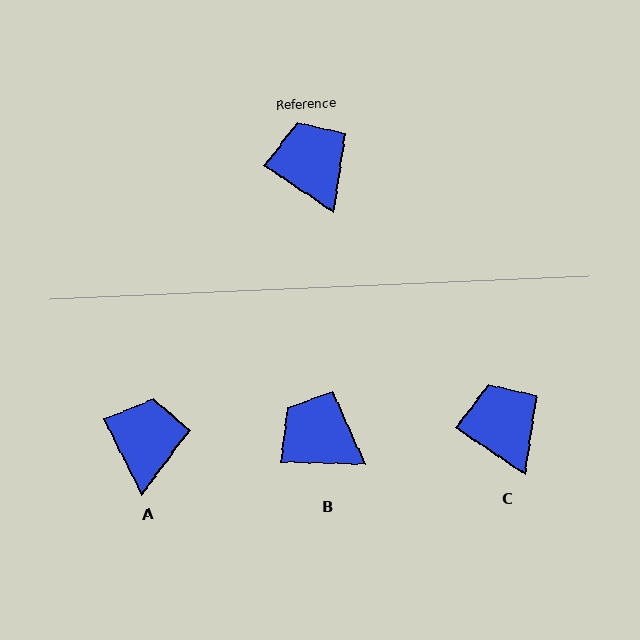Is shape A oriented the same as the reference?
No, it is off by about 29 degrees.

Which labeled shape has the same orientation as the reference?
C.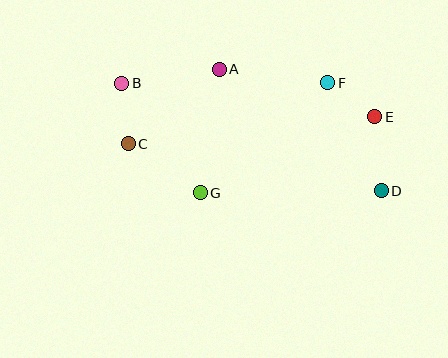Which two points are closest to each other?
Points E and F are closest to each other.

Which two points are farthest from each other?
Points B and D are farthest from each other.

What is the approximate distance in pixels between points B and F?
The distance between B and F is approximately 206 pixels.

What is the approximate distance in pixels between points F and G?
The distance between F and G is approximately 169 pixels.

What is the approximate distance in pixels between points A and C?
The distance between A and C is approximately 118 pixels.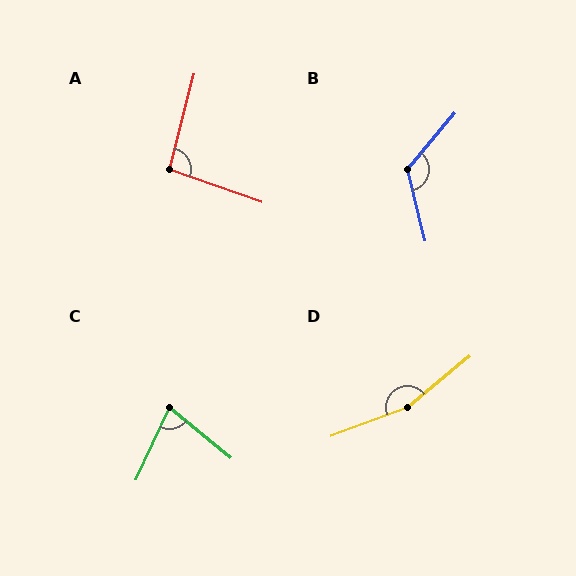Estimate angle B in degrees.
Approximately 126 degrees.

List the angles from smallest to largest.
C (75°), A (95°), B (126°), D (161°).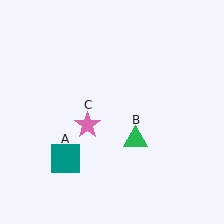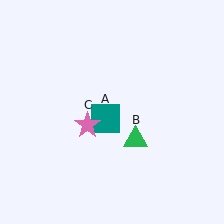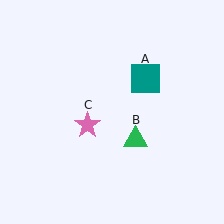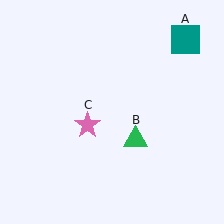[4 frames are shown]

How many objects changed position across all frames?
1 object changed position: teal square (object A).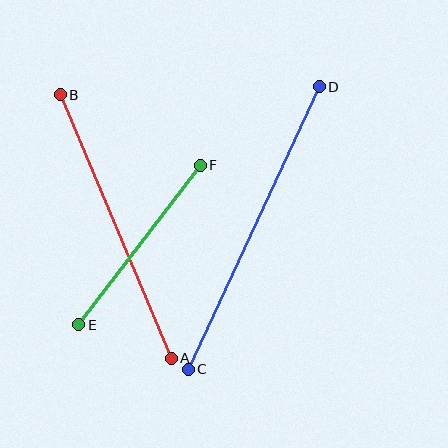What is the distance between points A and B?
The distance is approximately 286 pixels.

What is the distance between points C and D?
The distance is approximately 312 pixels.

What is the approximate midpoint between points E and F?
The midpoint is at approximately (140, 245) pixels.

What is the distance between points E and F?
The distance is approximately 201 pixels.